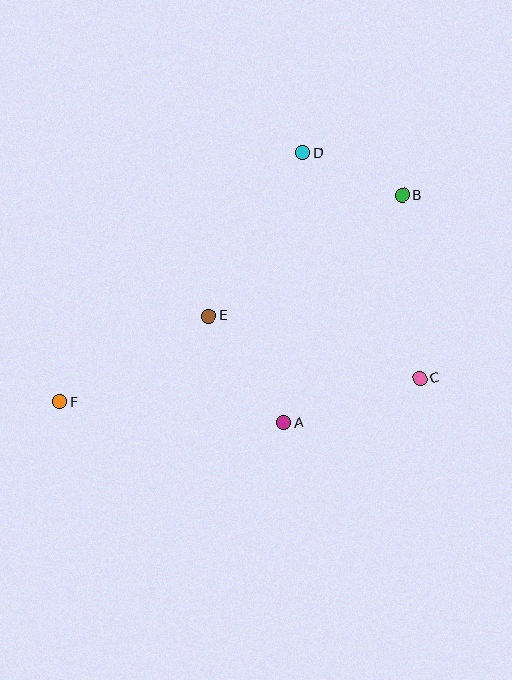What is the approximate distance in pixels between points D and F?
The distance between D and F is approximately 348 pixels.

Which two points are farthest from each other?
Points B and F are farthest from each other.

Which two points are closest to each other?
Points B and D are closest to each other.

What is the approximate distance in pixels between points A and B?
The distance between A and B is approximately 257 pixels.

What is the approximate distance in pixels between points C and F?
The distance between C and F is approximately 361 pixels.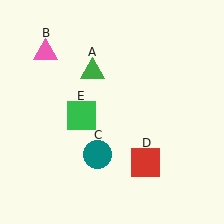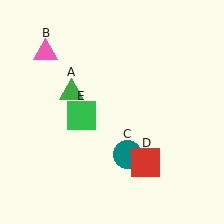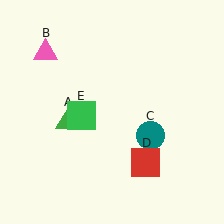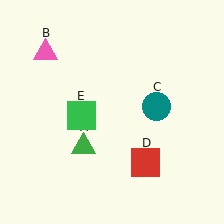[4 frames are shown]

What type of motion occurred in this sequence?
The green triangle (object A), teal circle (object C) rotated counterclockwise around the center of the scene.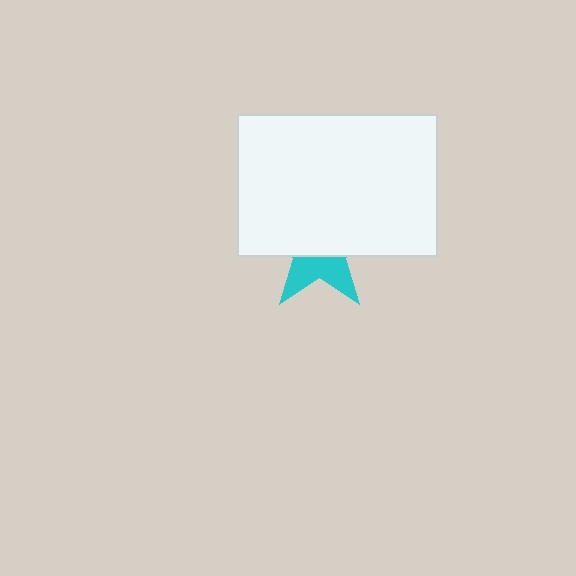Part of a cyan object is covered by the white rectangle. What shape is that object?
It is a star.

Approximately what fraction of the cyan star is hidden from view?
Roughly 62% of the cyan star is hidden behind the white rectangle.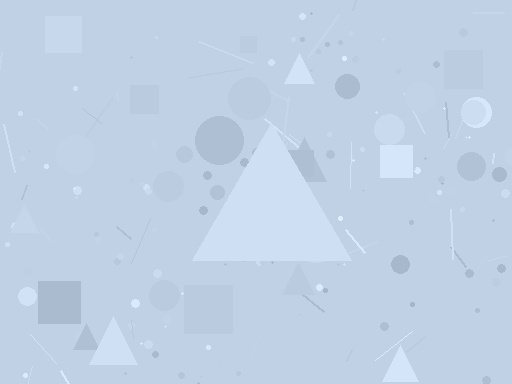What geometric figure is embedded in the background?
A triangle is embedded in the background.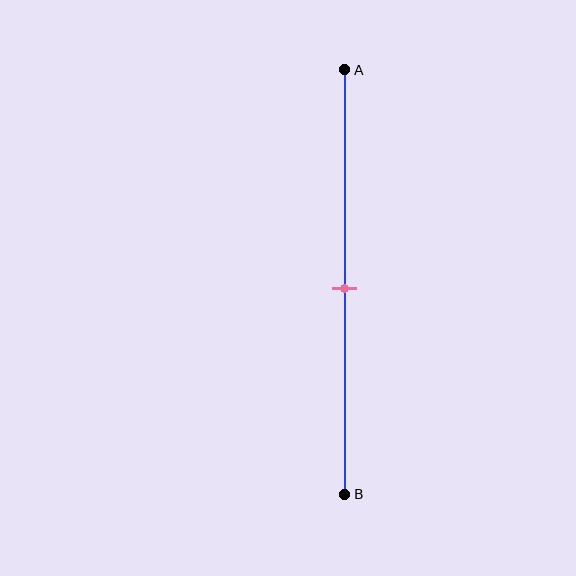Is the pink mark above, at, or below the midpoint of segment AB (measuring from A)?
The pink mark is approximately at the midpoint of segment AB.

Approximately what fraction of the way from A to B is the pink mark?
The pink mark is approximately 50% of the way from A to B.